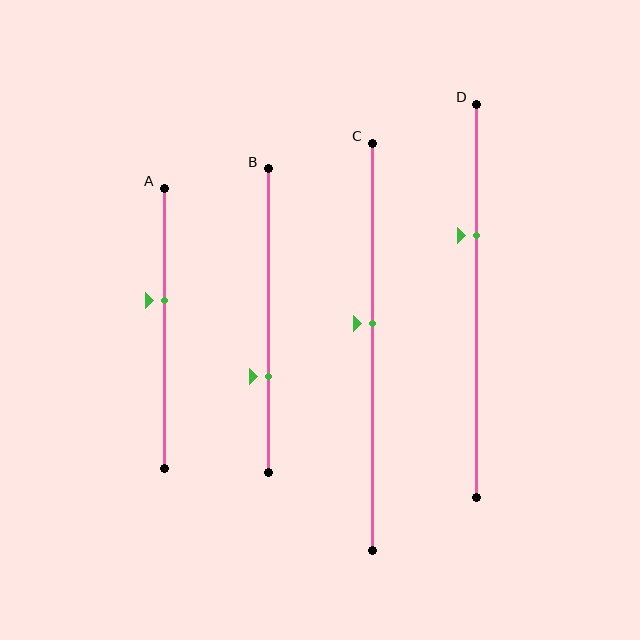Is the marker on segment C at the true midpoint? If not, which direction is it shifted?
No, the marker on segment C is shifted upward by about 6% of the segment length.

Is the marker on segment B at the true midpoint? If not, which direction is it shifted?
No, the marker on segment B is shifted downward by about 18% of the segment length.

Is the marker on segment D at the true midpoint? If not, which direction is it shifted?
No, the marker on segment D is shifted upward by about 17% of the segment length.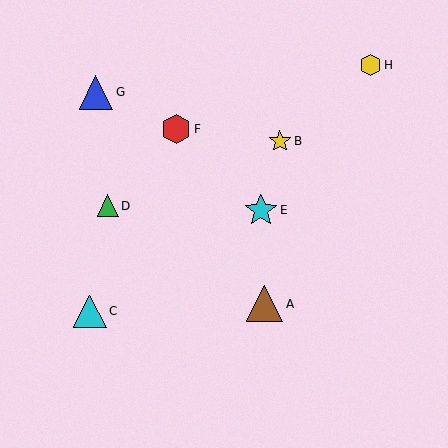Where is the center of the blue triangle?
The center of the blue triangle is at (96, 92).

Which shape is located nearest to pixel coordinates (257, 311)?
The brown triangle (labeled A) at (264, 304) is nearest to that location.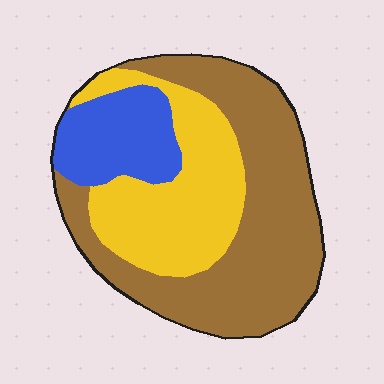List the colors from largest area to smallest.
From largest to smallest: brown, yellow, blue.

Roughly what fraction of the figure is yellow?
Yellow takes up about one third (1/3) of the figure.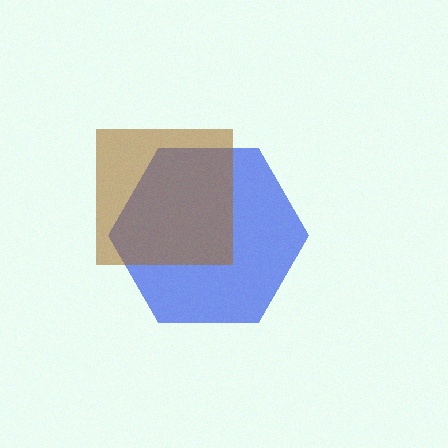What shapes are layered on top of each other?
The layered shapes are: a blue hexagon, a brown square.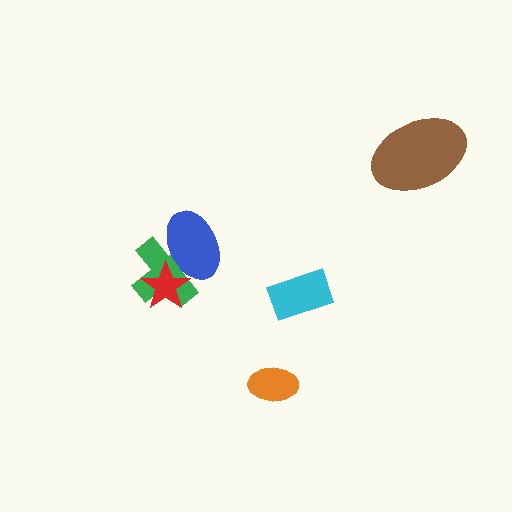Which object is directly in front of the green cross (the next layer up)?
The red star is directly in front of the green cross.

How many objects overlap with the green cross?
2 objects overlap with the green cross.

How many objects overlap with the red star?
2 objects overlap with the red star.